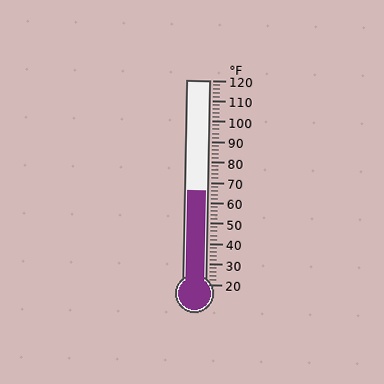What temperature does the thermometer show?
The thermometer shows approximately 66°F.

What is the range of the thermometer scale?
The thermometer scale ranges from 20°F to 120°F.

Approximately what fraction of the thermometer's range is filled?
The thermometer is filled to approximately 45% of its range.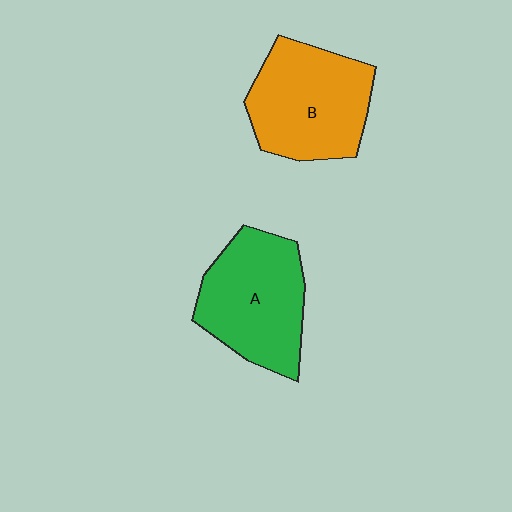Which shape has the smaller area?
Shape A (green).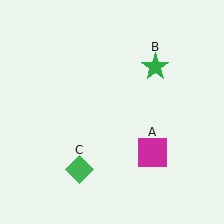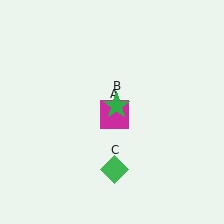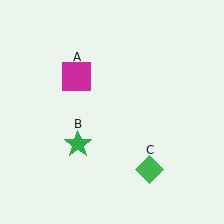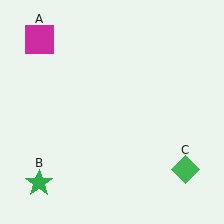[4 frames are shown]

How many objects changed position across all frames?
3 objects changed position: magenta square (object A), green star (object B), green diamond (object C).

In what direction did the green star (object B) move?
The green star (object B) moved down and to the left.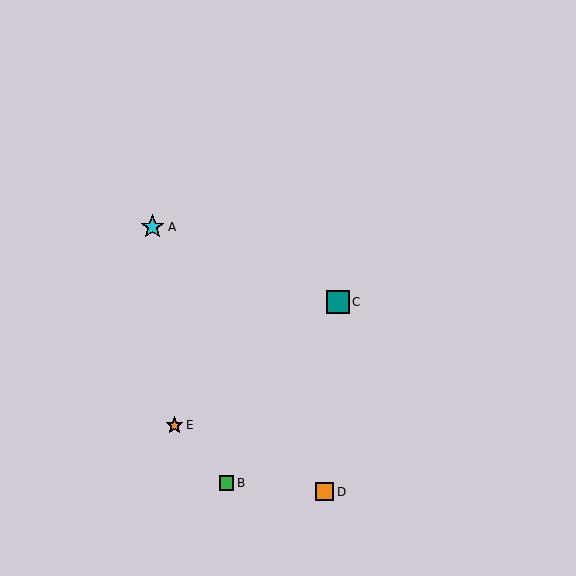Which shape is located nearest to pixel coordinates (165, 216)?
The cyan star (labeled A) at (153, 227) is nearest to that location.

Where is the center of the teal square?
The center of the teal square is at (338, 302).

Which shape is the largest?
The cyan star (labeled A) is the largest.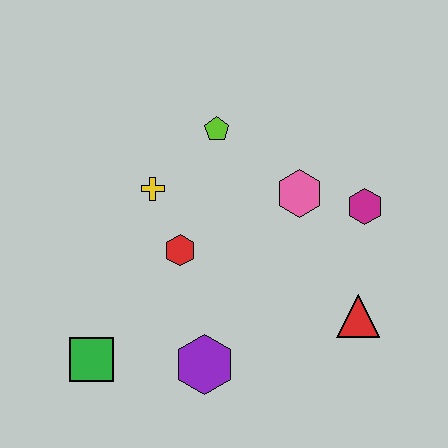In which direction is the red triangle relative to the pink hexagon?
The red triangle is below the pink hexagon.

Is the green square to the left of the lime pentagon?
Yes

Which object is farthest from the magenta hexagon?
The green square is farthest from the magenta hexagon.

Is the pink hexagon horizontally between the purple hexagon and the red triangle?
Yes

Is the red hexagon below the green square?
No